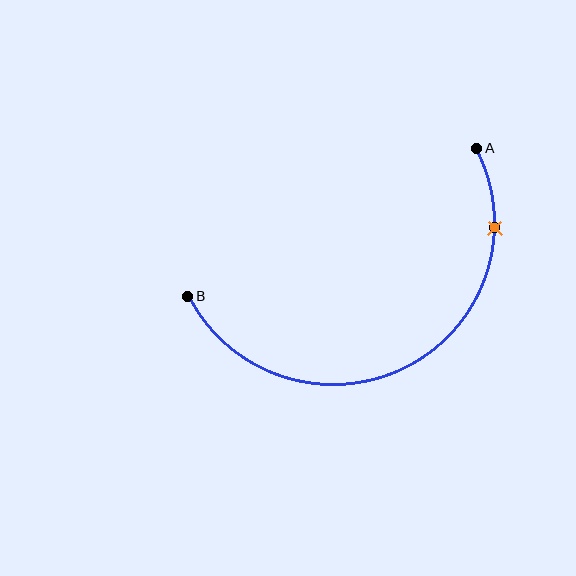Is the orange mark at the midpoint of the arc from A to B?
No. The orange mark lies on the arc but is closer to endpoint A. The arc midpoint would be at the point on the curve equidistant along the arc from both A and B.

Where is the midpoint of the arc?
The arc midpoint is the point on the curve farthest from the straight line joining A and B. It sits below that line.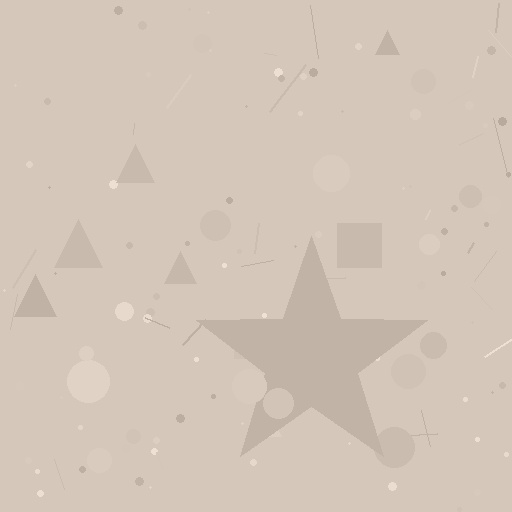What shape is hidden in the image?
A star is hidden in the image.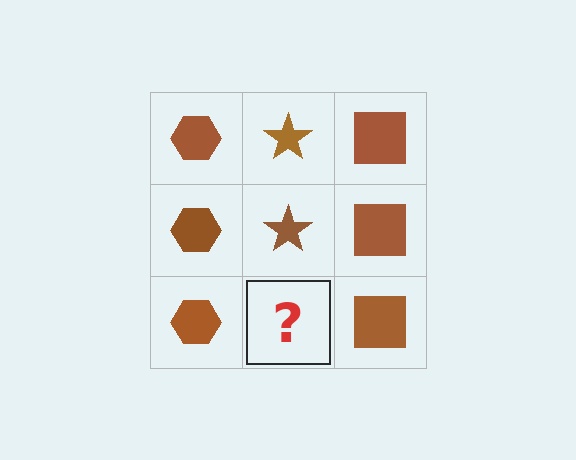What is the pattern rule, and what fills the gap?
The rule is that each column has a consistent shape. The gap should be filled with a brown star.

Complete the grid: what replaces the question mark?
The question mark should be replaced with a brown star.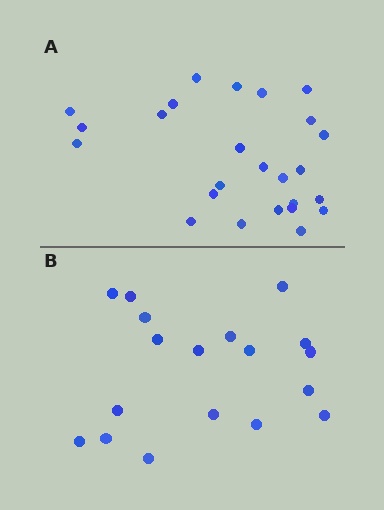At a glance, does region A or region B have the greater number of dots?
Region A (the top region) has more dots.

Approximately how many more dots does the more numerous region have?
Region A has roughly 8 or so more dots than region B.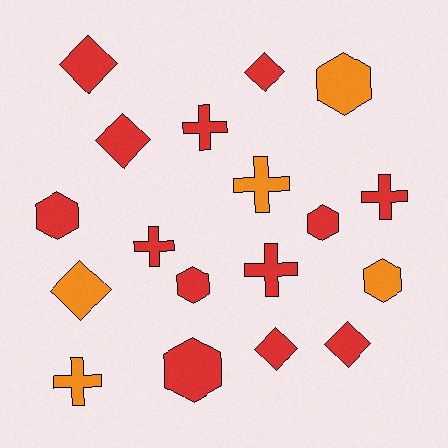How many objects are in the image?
There are 18 objects.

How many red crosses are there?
There are 4 red crosses.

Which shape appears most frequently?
Diamond, with 6 objects.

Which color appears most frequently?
Red, with 13 objects.